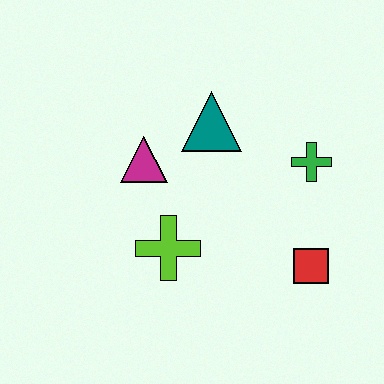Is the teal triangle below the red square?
No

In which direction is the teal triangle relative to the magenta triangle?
The teal triangle is to the right of the magenta triangle.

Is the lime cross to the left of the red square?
Yes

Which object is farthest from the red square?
The magenta triangle is farthest from the red square.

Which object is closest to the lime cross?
The magenta triangle is closest to the lime cross.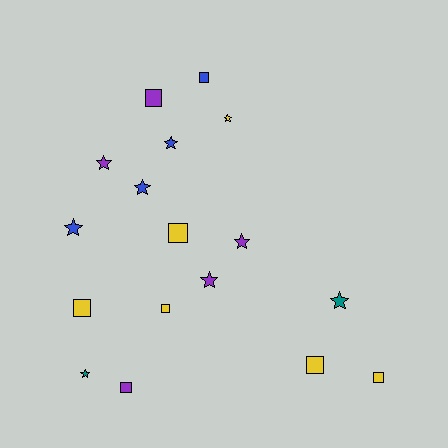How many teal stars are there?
There are 2 teal stars.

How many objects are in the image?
There are 17 objects.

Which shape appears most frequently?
Star, with 9 objects.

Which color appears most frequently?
Yellow, with 6 objects.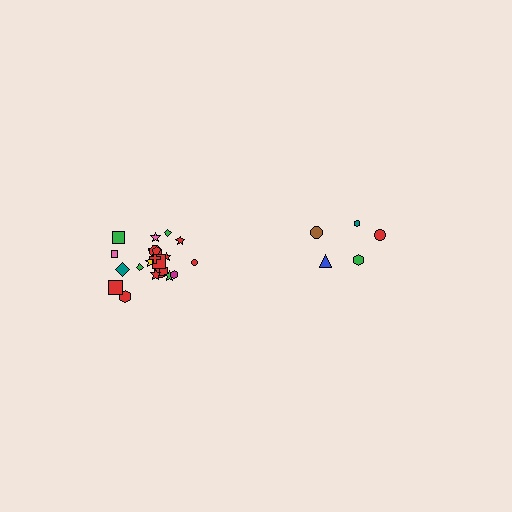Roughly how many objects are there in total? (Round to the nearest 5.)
Roughly 25 objects in total.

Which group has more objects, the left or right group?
The left group.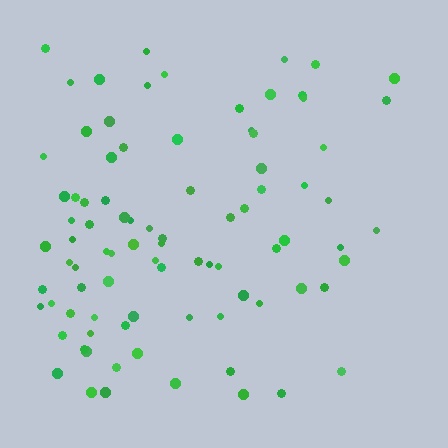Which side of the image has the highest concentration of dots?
The left.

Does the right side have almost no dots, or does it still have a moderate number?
Still a moderate number, just noticeably fewer than the left.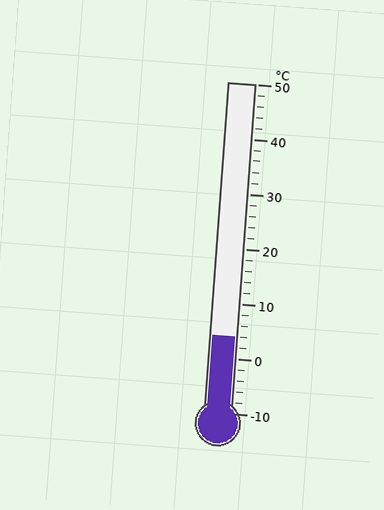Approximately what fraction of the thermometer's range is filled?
The thermometer is filled to approximately 25% of its range.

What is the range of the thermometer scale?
The thermometer scale ranges from -10°C to 50°C.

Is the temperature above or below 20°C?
The temperature is below 20°C.